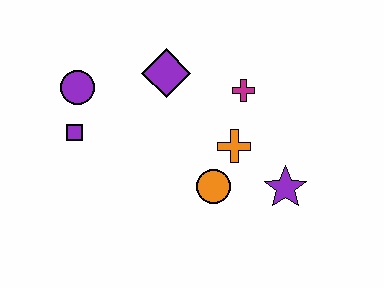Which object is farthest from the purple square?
The purple star is farthest from the purple square.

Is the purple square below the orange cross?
No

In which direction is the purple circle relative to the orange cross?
The purple circle is to the left of the orange cross.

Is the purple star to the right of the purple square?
Yes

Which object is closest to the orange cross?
The orange circle is closest to the orange cross.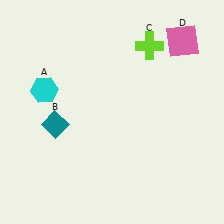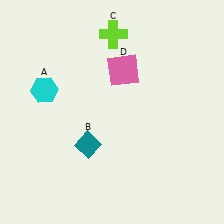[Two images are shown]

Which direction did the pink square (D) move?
The pink square (D) moved left.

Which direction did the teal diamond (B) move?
The teal diamond (B) moved right.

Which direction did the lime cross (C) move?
The lime cross (C) moved left.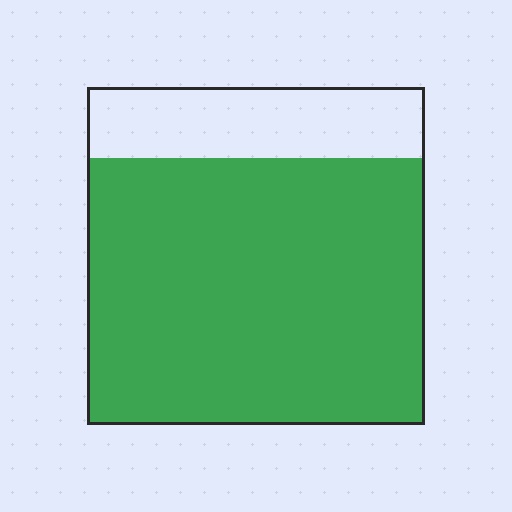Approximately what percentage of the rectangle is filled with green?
Approximately 80%.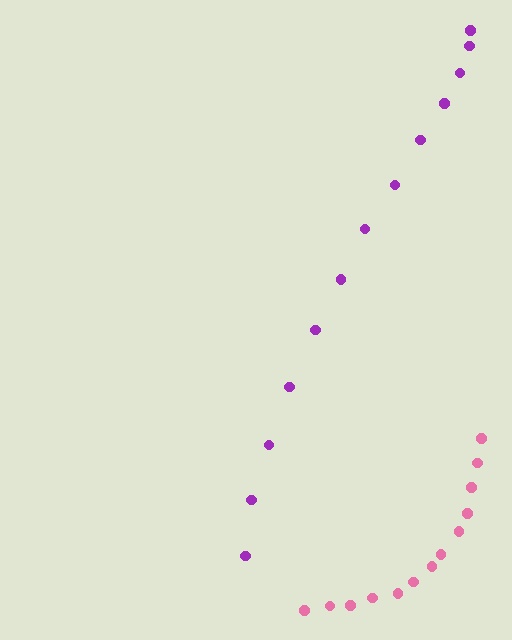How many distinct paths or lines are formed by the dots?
There are 2 distinct paths.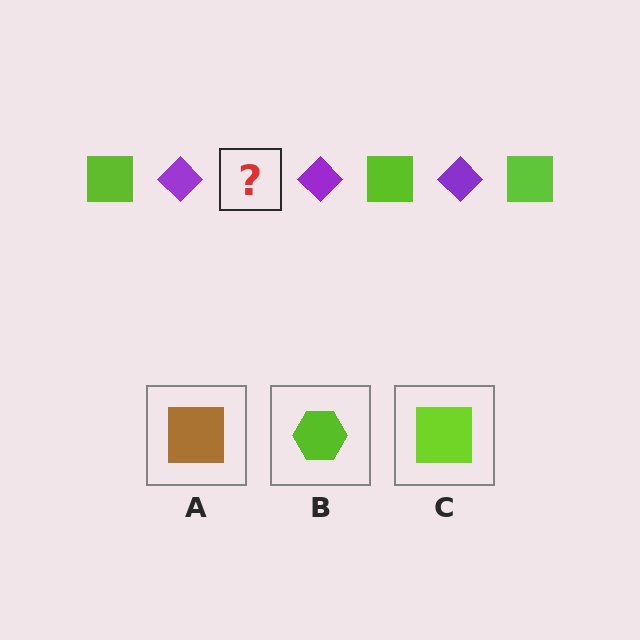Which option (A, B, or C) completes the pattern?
C.